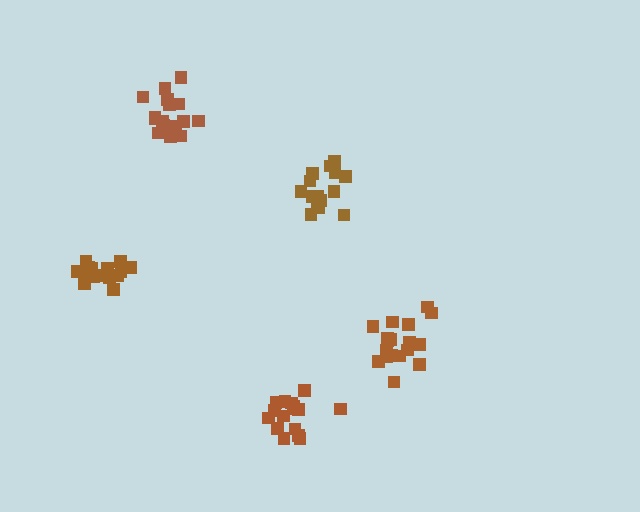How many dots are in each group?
Group 1: 16 dots, Group 2: 18 dots, Group 3: 17 dots, Group 4: 16 dots, Group 5: 16 dots (83 total).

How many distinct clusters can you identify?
There are 5 distinct clusters.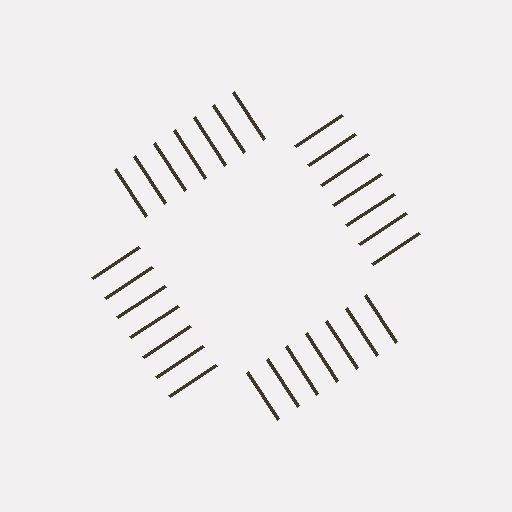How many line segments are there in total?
28 — 7 along each of the 4 edges.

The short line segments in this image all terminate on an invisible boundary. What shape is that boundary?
An illusory square — the line segments terminate on its edges but no continuous stroke is drawn.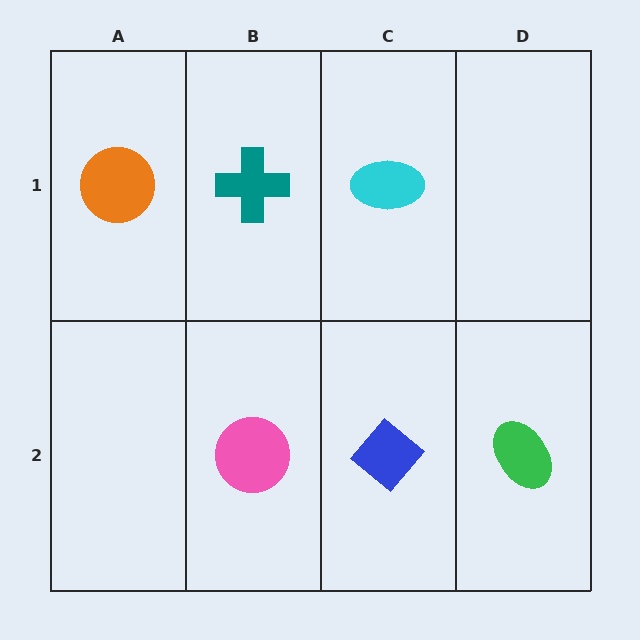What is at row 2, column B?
A pink circle.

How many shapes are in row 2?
3 shapes.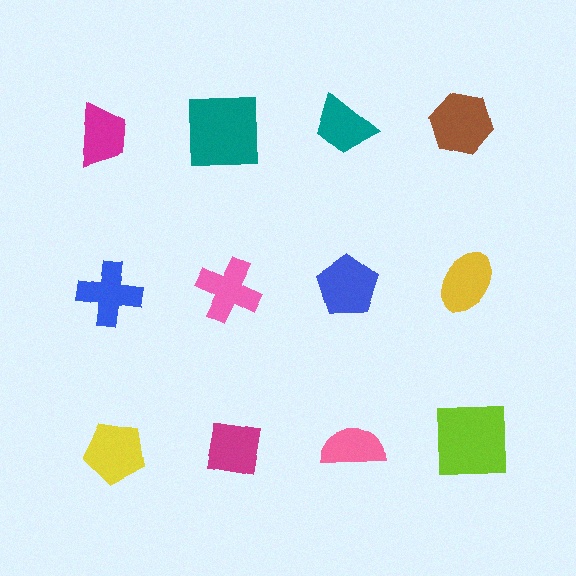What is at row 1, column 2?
A teal square.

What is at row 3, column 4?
A lime square.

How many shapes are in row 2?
4 shapes.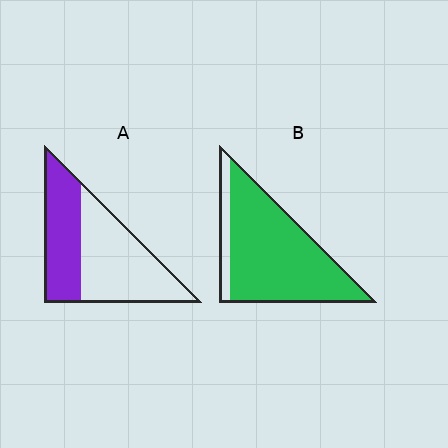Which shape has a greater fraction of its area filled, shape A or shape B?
Shape B.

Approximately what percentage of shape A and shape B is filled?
A is approximately 40% and B is approximately 85%.